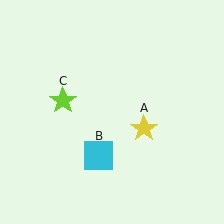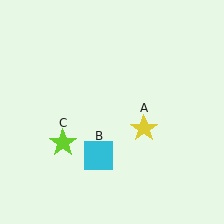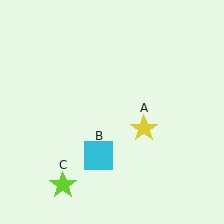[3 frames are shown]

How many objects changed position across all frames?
1 object changed position: lime star (object C).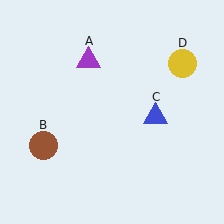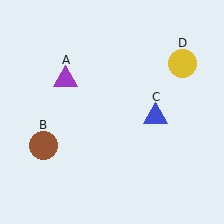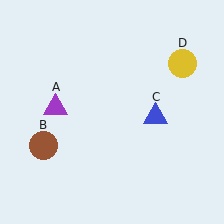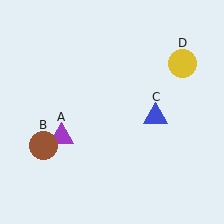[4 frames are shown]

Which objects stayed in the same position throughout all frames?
Brown circle (object B) and blue triangle (object C) and yellow circle (object D) remained stationary.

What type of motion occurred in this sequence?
The purple triangle (object A) rotated counterclockwise around the center of the scene.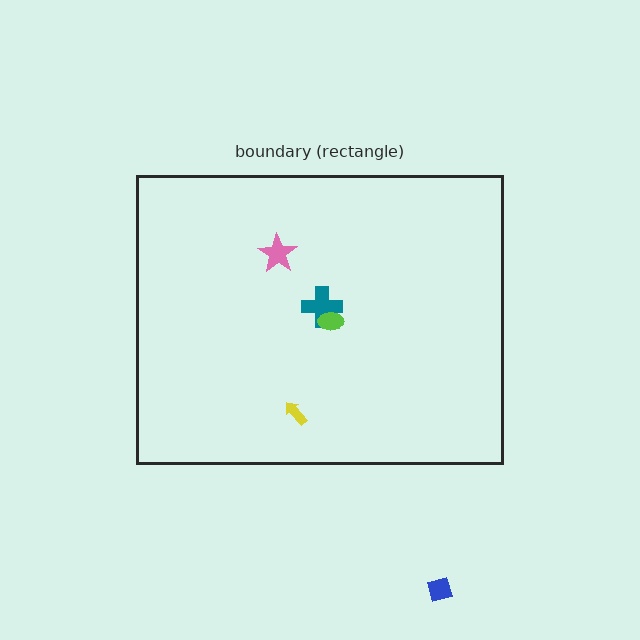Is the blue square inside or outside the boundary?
Outside.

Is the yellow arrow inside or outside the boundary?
Inside.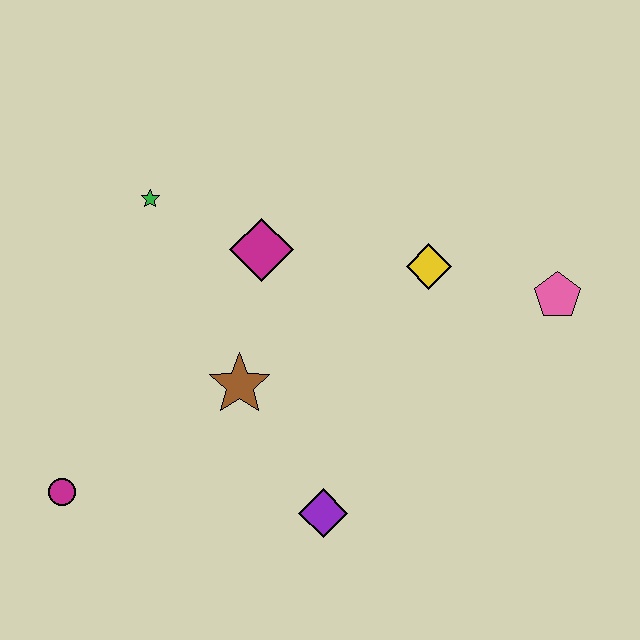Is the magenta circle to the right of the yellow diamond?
No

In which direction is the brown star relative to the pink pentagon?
The brown star is to the left of the pink pentagon.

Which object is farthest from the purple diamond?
The green star is farthest from the purple diamond.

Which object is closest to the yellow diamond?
The pink pentagon is closest to the yellow diamond.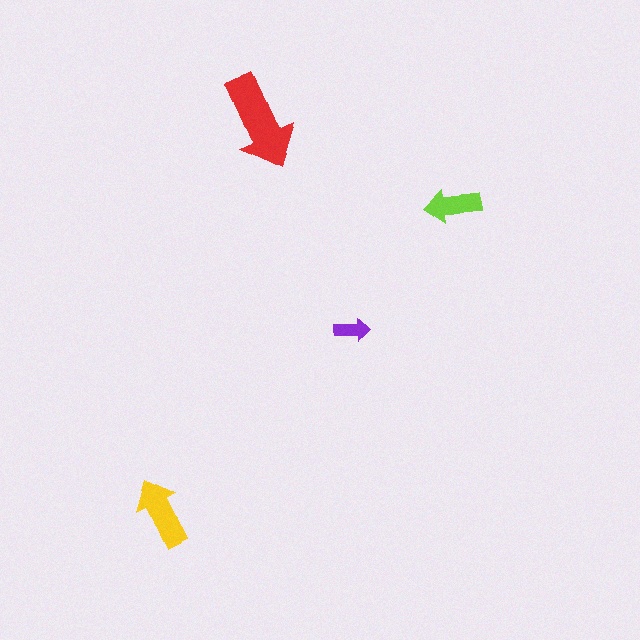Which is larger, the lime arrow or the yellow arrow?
The yellow one.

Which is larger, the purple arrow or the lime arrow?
The lime one.